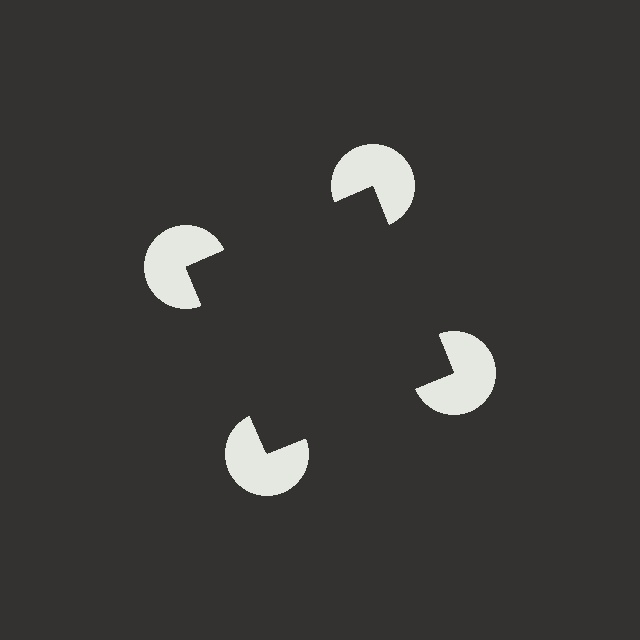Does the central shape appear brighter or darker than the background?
It typically appears slightly darker than the background, even though no actual brightness change is drawn.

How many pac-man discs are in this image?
There are 4 — one at each vertex of the illusory square.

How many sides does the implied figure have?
4 sides.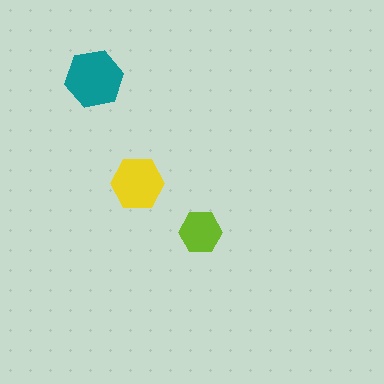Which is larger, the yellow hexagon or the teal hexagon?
The teal one.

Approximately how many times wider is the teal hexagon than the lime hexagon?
About 1.5 times wider.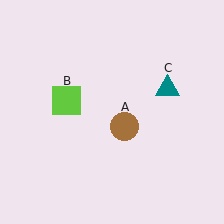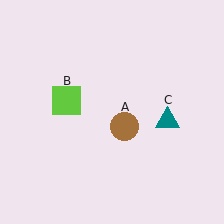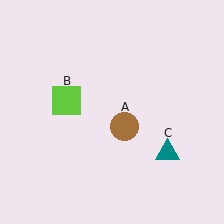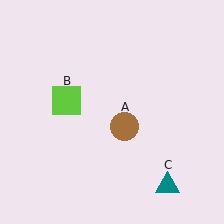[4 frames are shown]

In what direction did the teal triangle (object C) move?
The teal triangle (object C) moved down.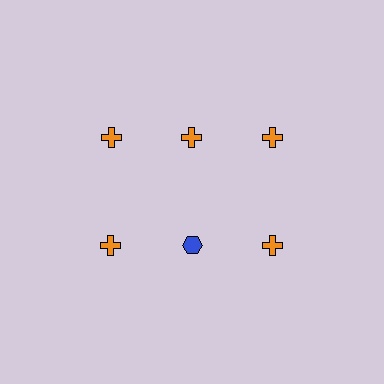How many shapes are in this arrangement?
There are 6 shapes arranged in a grid pattern.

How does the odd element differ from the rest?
It differs in both color (blue instead of orange) and shape (hexagon instead of cross).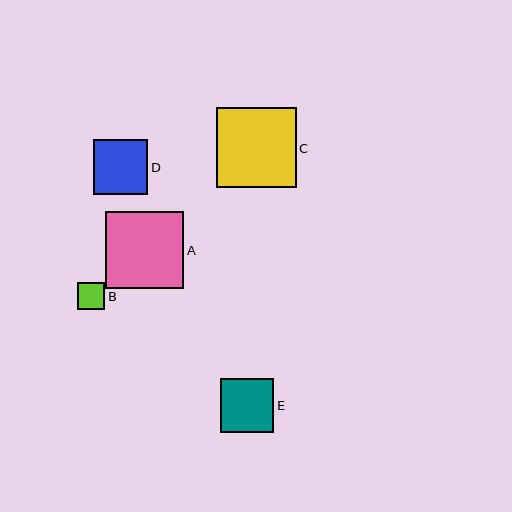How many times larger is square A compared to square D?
Square A is approximately 1.4 times the size of square D.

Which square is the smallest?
Square B is the smallest with a size of approximately 28 pixels.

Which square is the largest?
Square C is the largest with a size of approximately 80 pixels.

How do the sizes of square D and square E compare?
Square D and square E are approximately the same size.